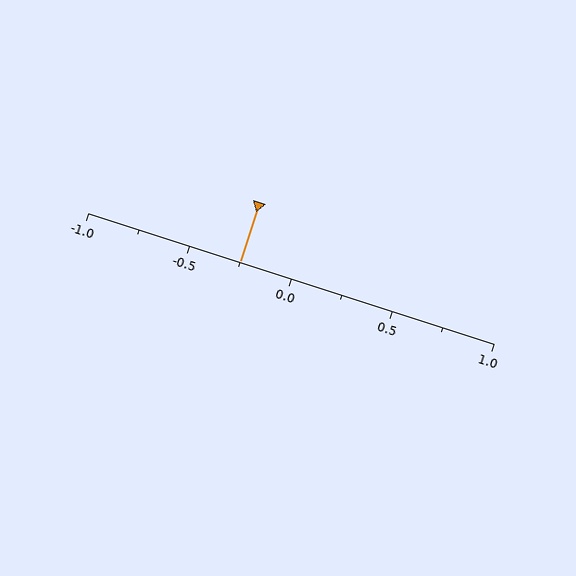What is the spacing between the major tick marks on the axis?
The major ticks are spaced 0.5 apart.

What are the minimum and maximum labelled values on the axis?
The axis runs from -1.0 to 1.0.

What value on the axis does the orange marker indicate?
The marker indicates approximately -0.25.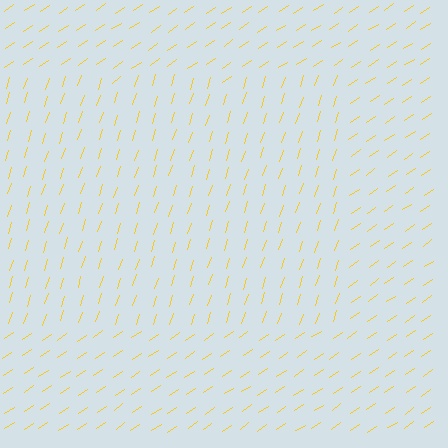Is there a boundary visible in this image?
Yes, there is a texture boundary formed by a change in line orientation.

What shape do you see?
I see a rectangle.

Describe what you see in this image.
The image is filled with small yellow line segments. A rectangle region in the image has lines oriented differently from the surrounding lines, creating a visible texture boundary.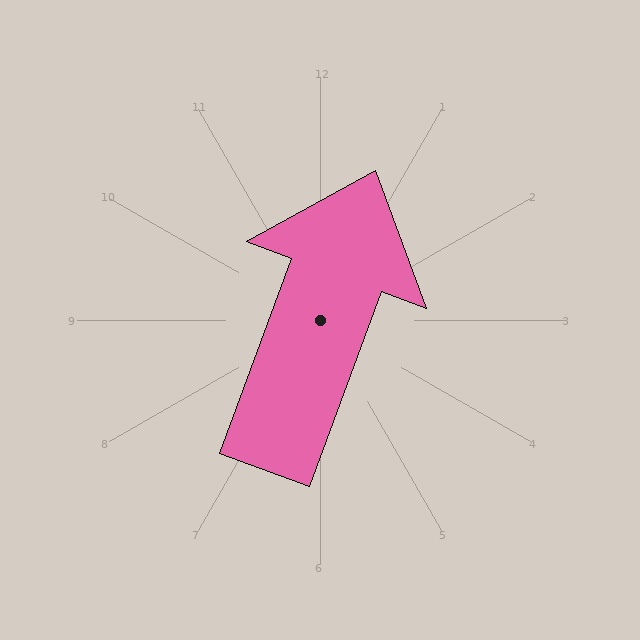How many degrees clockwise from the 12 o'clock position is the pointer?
Approximately 20 degrees.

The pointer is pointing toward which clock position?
Roughly 1 o'clock.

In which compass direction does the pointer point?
North.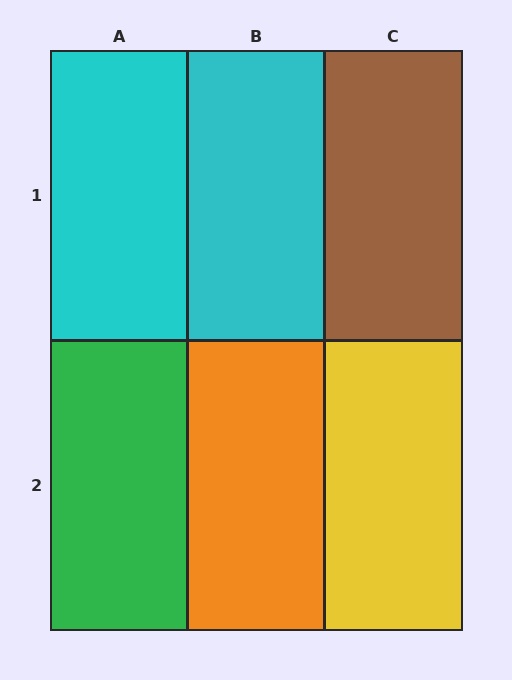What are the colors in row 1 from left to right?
Cyan, cyan, brown.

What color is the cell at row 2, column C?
Yellow.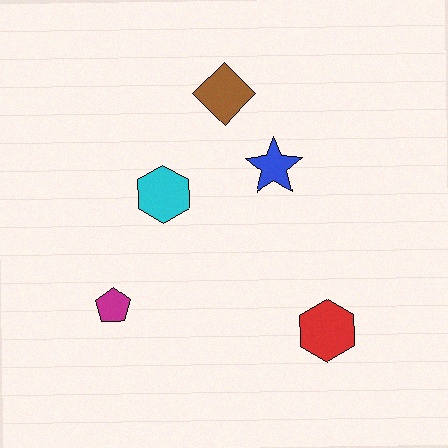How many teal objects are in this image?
There are no teal objects.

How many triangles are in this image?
There are no triangles.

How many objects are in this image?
There are 5 objects.